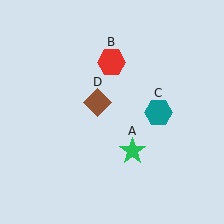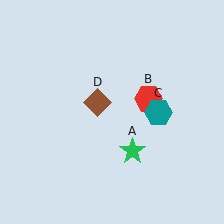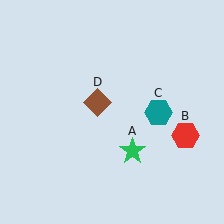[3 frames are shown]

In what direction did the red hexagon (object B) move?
The red hexagon (object B) moved down and to the right.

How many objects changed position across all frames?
1 object changed position: red hexagon (object B).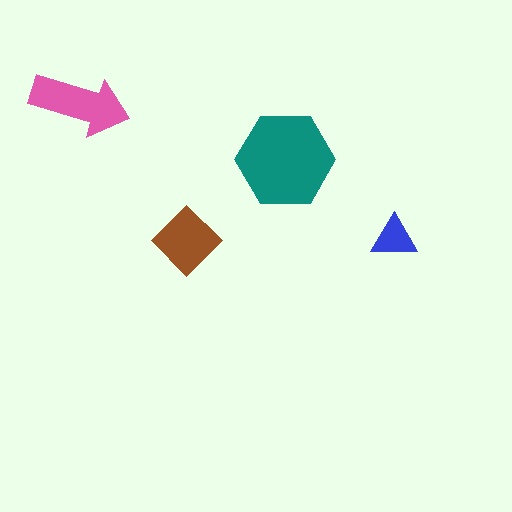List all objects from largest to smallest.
The teal hexagon, the pink arrow, the brown diamond, the blue triangle.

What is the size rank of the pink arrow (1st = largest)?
2nd.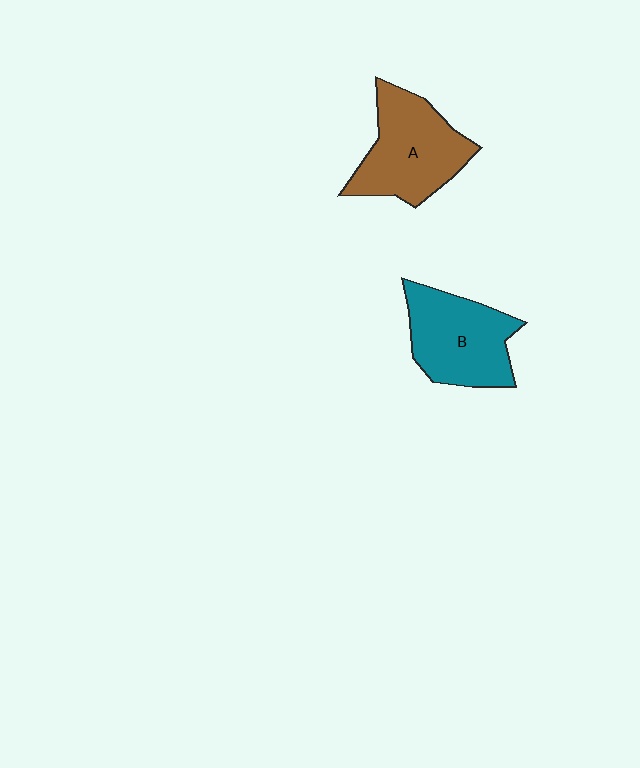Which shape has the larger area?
Shape A (brown).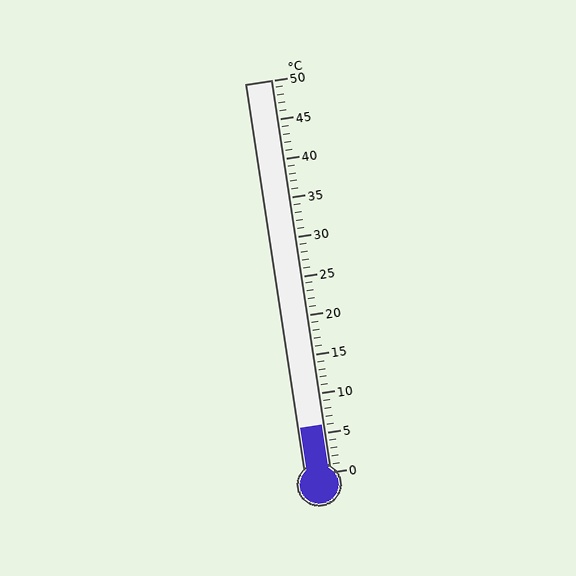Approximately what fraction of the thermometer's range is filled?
The thermometer is filled to approximately 10% of its range.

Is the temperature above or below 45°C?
The temperature is below 45°C.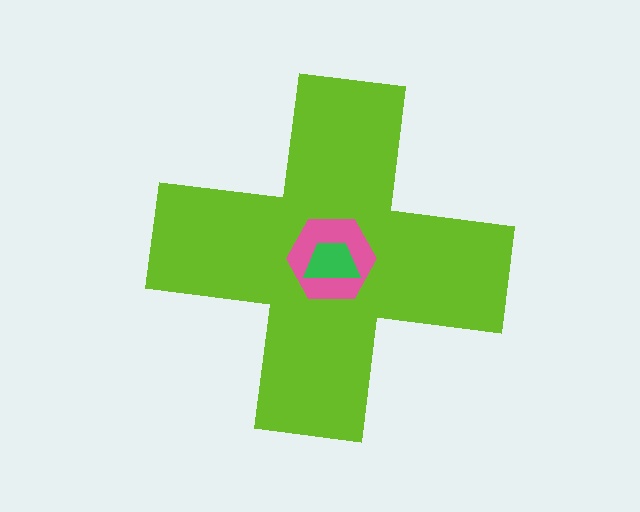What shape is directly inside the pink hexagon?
The green trapezoid.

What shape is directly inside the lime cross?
The pink hexagon.